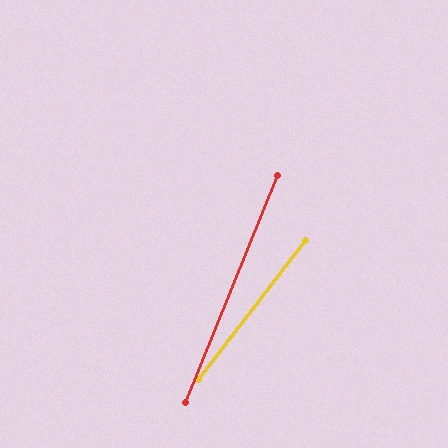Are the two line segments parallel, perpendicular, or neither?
Neither parallel nor perpendicular — they differ by about 16°.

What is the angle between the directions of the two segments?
Approximately 16 degrees.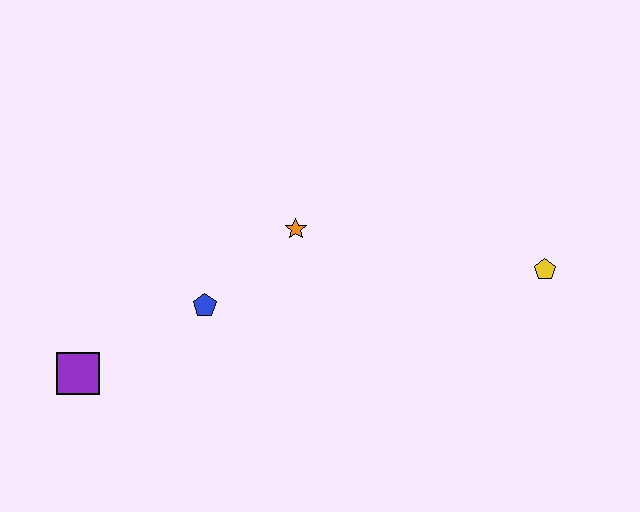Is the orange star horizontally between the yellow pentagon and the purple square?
Yes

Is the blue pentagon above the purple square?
Yes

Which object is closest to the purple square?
The blue pentagon is closest to the purple square.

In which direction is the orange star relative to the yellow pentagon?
The orange star is to the left of the yellow pentagon.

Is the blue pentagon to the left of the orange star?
Yes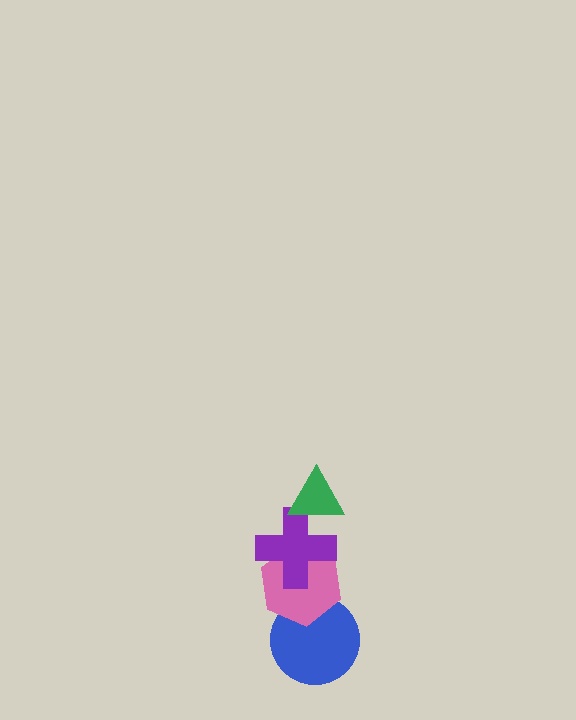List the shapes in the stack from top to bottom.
From top to bottom: the green triangle, the purple cross, the pink hexagon, the blue circle.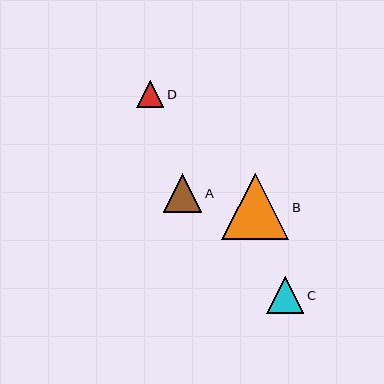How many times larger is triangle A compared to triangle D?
Triangle A is approximately 1.4 times the size of triangle D.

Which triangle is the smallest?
Triangle D is the smallest with a size of approximately 27 pixels.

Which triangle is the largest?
Triangle B is the largest with a size of approximately 67 pixels.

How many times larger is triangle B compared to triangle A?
Triangle B is approximately 1.7 times the size of triangle A.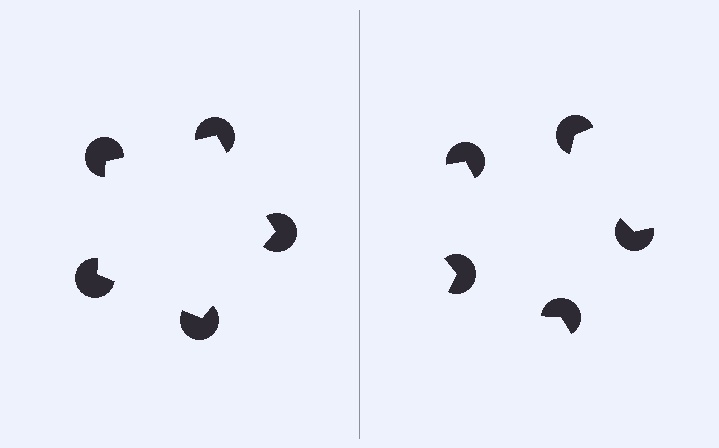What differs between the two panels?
The pac-man discs are positioned identically on both sides; only the wedge orientations differ. On the left they align to a pentagon; on the right they are misaligned.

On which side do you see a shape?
An illusory pentagon appears on the left side. On the right side the wedge cuts are rotated, so no coherent shape forms.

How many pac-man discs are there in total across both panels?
10 — 5 on each side.